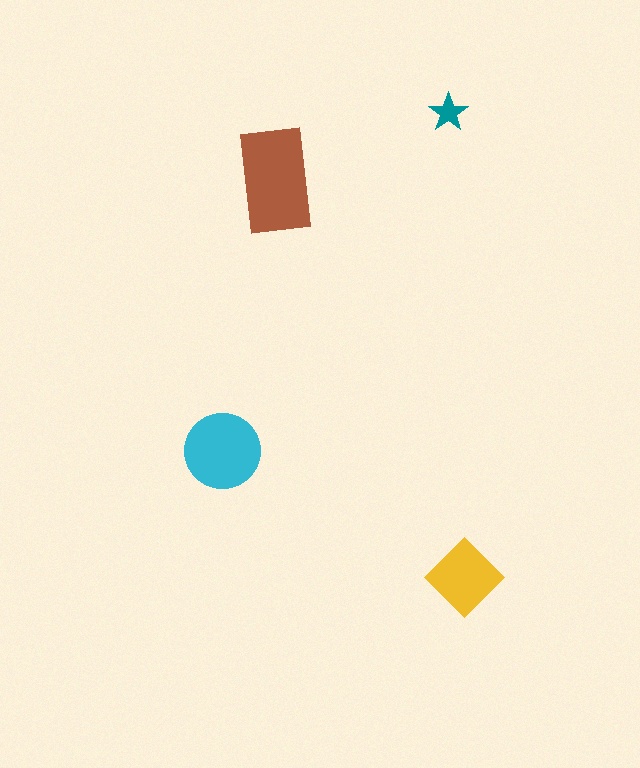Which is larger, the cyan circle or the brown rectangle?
The brown rectangle.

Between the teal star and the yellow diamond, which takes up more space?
The yellow diamond.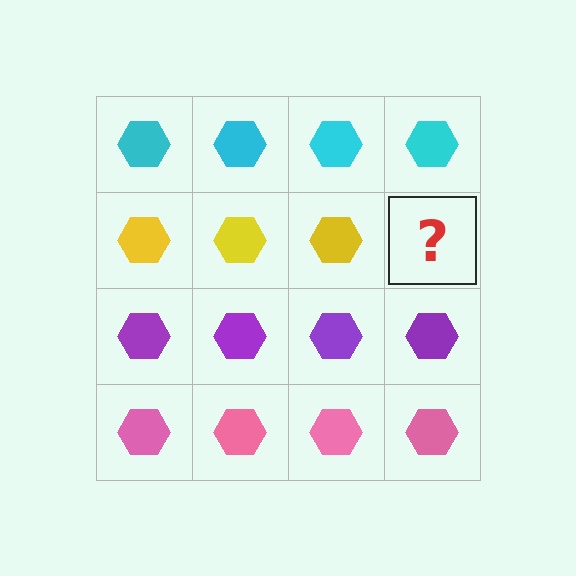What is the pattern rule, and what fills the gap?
The rule is that each row has a consistent color. The gap should be filled with a yellow hexagon.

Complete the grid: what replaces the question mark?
The question mark should be replaced with a yellow hexagon.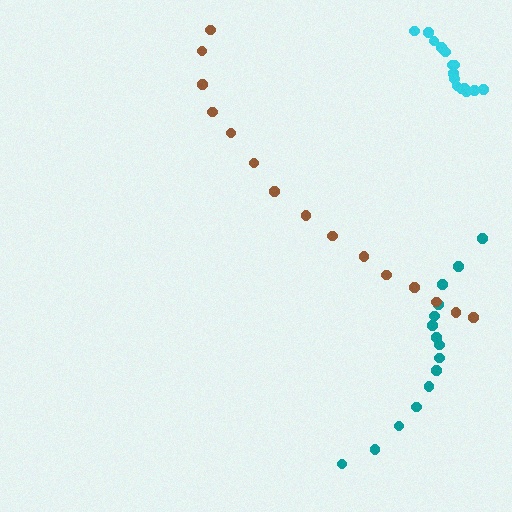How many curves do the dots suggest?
There are 3 distinct paths.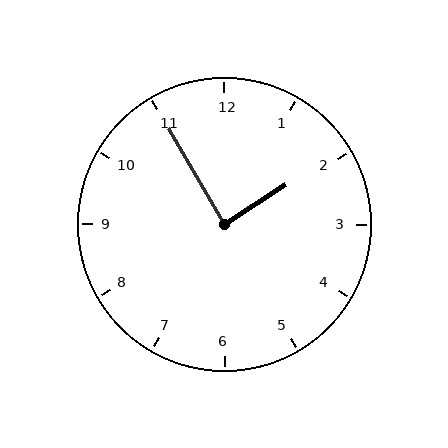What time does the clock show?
1:55.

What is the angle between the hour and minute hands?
Approximately 88 degrees.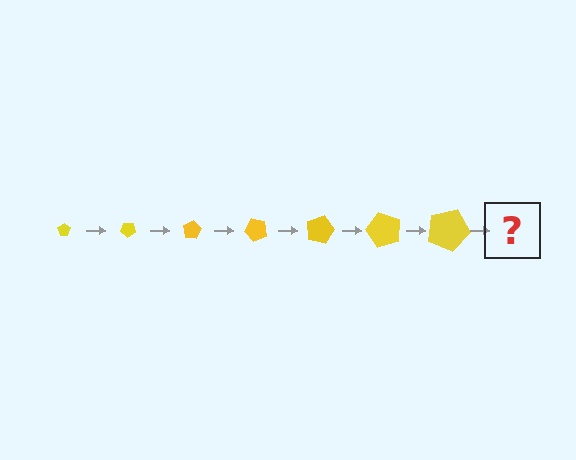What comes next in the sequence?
The next element should be a pentagon, larger than the previous one and rotated 280 degrees from the start.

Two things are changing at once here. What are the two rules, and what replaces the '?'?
The two rules are that the pentagon grows larger each step and it rotates 40 degrees each step. The '?' should be a pentagon, larger than the previous one and rotated 280 degrees from the start.